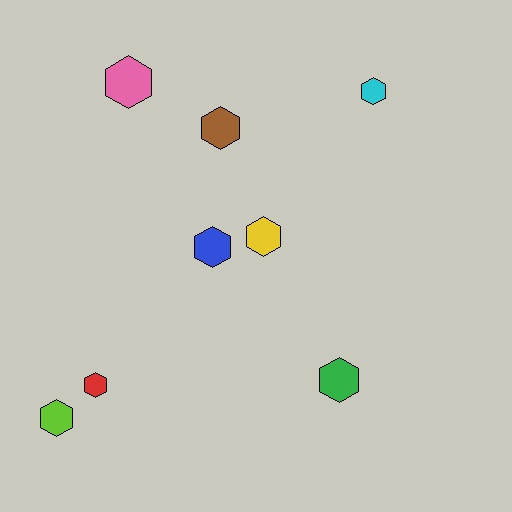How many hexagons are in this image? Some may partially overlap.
There are 8 hexagons.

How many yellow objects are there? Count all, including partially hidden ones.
There is 1 yellow object.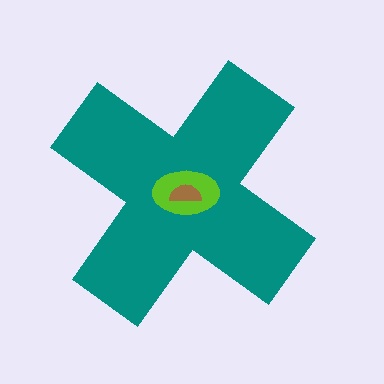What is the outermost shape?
The teal cross.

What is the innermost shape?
The brown semicircle.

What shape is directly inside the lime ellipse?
The brown semicircle.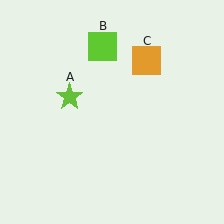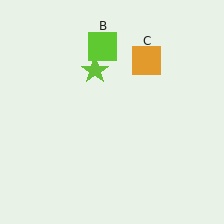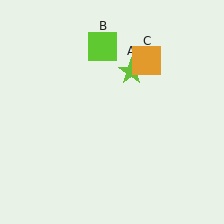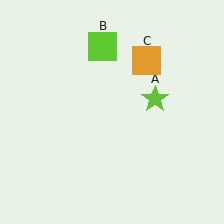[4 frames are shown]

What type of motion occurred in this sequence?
The lime star (object A) rotated clockwise around the center of the scene.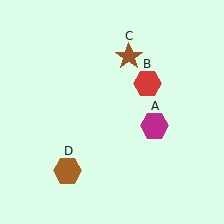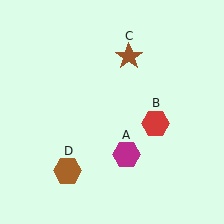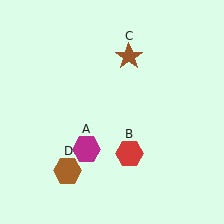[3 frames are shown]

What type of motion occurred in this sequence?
The magenta hexagon (object A), red hexagon (object B) rotated clockwise around the center of the scene.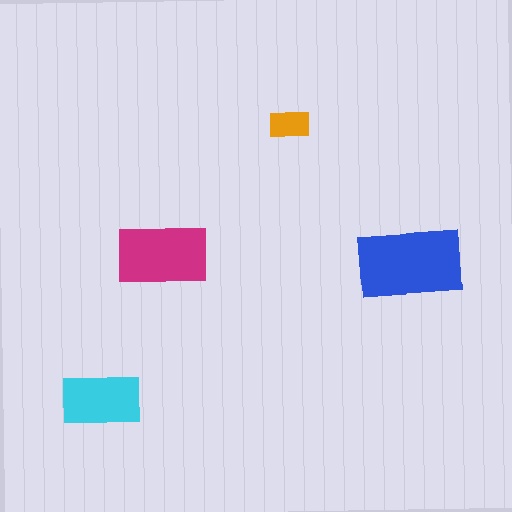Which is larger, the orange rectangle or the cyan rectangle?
The cyan one.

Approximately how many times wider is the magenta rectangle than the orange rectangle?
About 2.5 times wider.